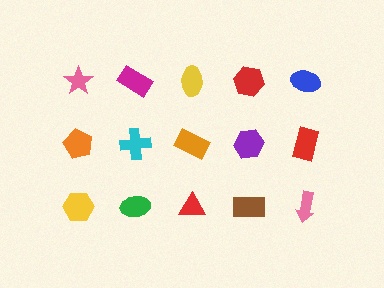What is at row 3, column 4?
A brown rectangle.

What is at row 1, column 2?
A magenta rectangle.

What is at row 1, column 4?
A red hexagon.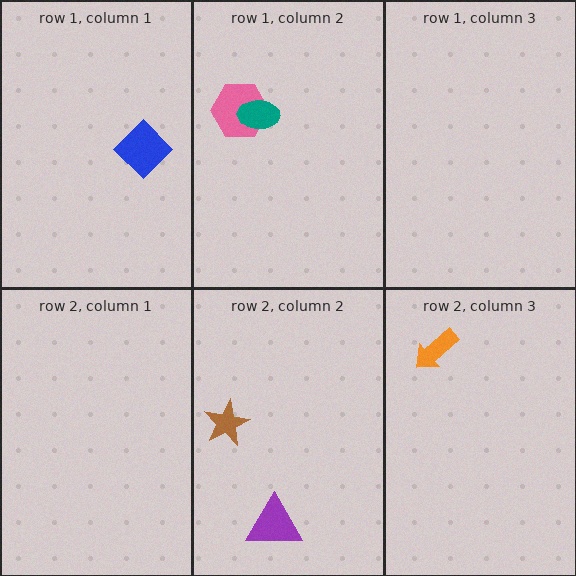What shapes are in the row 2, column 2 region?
The brown star, the purple triangle.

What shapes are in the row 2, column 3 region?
The orange arrow.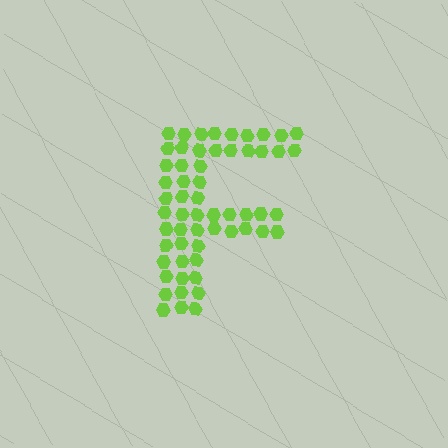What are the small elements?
The small elements are hexagons.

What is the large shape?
The large shape is the letter F.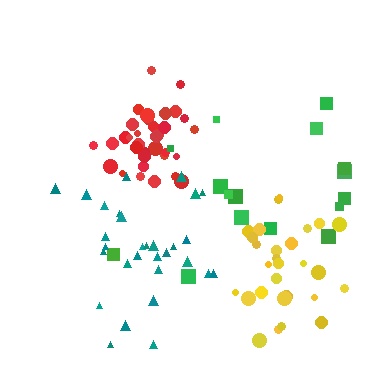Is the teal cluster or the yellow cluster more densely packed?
Yellow.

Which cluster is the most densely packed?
Red.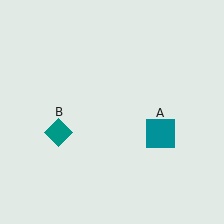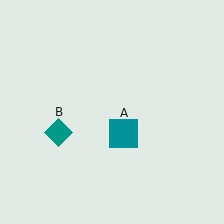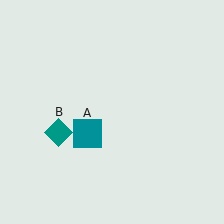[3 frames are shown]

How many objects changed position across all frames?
1 object changed position: teal square (object A).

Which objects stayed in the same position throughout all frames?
Teal diamond (object B) remained stationary.